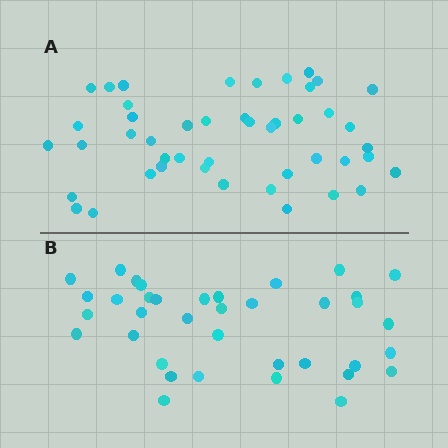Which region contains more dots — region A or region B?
Region A (the top region) has more dots.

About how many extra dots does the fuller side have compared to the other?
Region A has roughly 8 or so more dots than region B.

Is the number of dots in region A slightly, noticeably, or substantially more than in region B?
Region A has only slightly more — the two regions are fairly close. The ratio is roughly 1.2 to 1.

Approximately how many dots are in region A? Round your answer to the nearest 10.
About 50 dots. (The exact count is 46, which rounds to 50.)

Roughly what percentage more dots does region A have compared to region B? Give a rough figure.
About 25% more.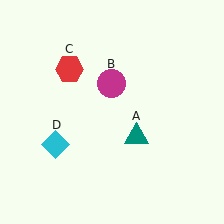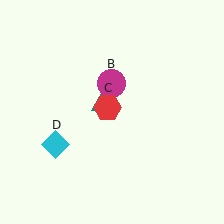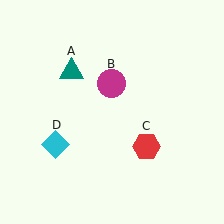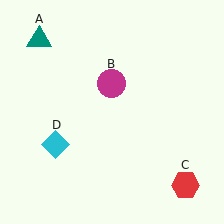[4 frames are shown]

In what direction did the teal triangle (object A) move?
The teal triangle (object A) moved up and to the left.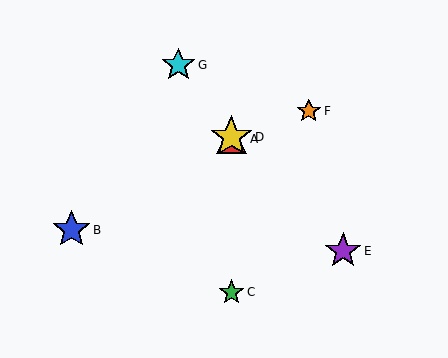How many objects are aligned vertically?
3 objects (A, C, D) are aligned vertically.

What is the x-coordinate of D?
Object D is at x≈231.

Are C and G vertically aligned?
No, C is at x≈231 and G is at x≈178.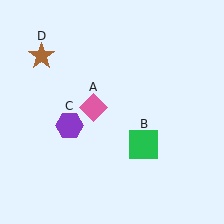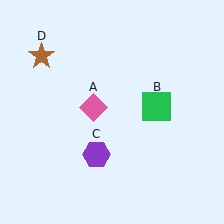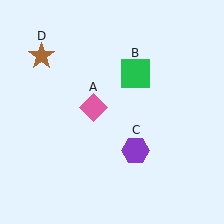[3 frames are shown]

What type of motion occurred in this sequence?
The green square (object B), purple hexagon (object C) rotated counterclockwise around the center of the scene.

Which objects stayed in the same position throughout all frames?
Pink diamond (object A) and brown star (object D) remained stationary.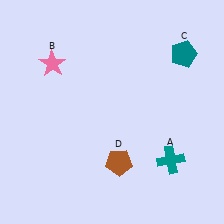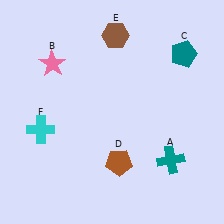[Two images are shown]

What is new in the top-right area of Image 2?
A brown hexagon (E) was added in the top-right area of Image 2.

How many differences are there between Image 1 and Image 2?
There are 2 differences between the two images.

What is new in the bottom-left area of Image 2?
A cyan cross (F) was added in the bottom-left area of Image 2.